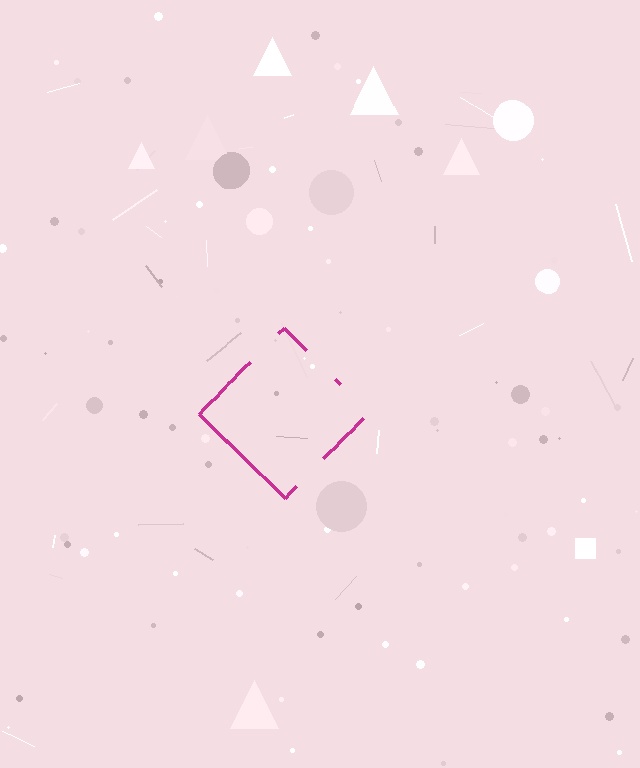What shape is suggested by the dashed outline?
The dashed outline suggests a diamond.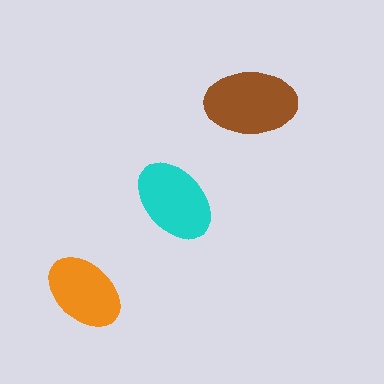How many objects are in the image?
There are 3 objects in the image.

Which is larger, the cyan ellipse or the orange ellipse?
The cyan one.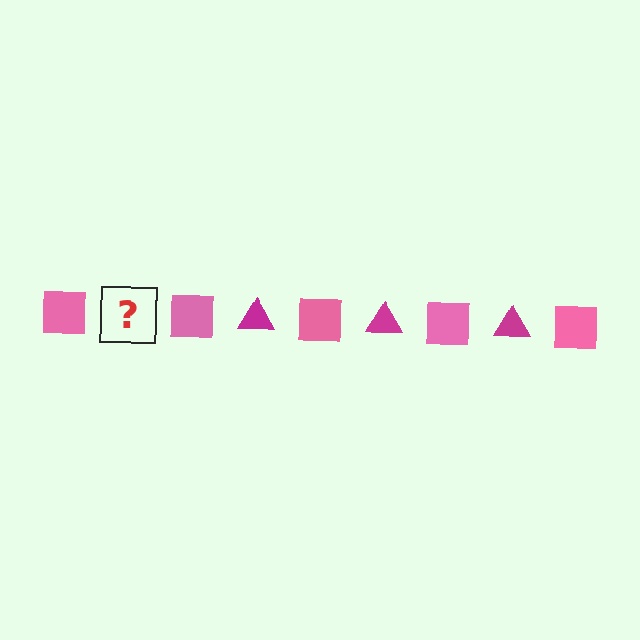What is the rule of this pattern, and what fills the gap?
The rule is that the pattern alternates between pink square and magenta triangle. The gap should be filled with a magenta triangle.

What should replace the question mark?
The question mark should be replaced with a magenta triangle.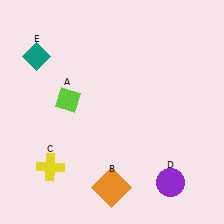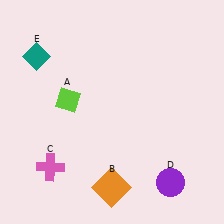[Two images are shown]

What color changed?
The cross (C) changed from yellow in Image 1 to pink in Image 2.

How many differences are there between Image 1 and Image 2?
There is 1 difference between the two images.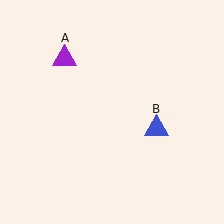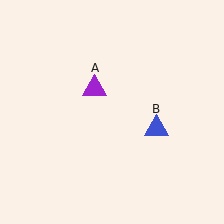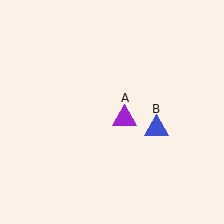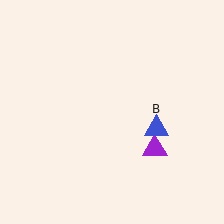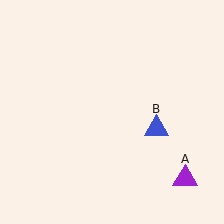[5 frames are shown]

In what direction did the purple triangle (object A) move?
The purple triangle (object A) moved down and to the right.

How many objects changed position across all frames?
1 object changed position: purple triangle (object A).